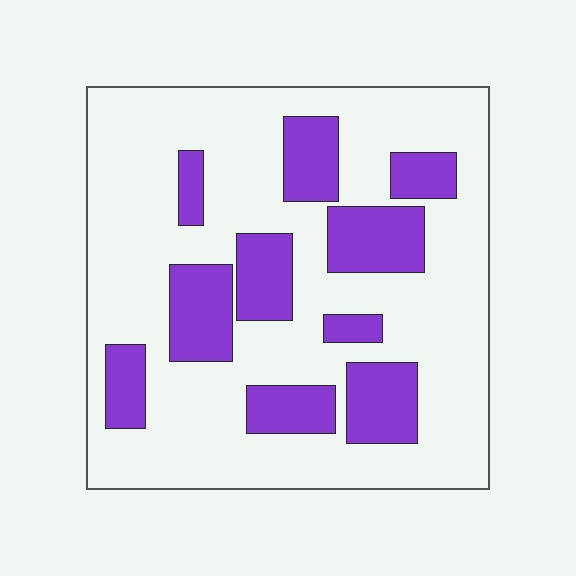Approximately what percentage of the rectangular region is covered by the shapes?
Approximately 25%.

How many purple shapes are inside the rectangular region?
10.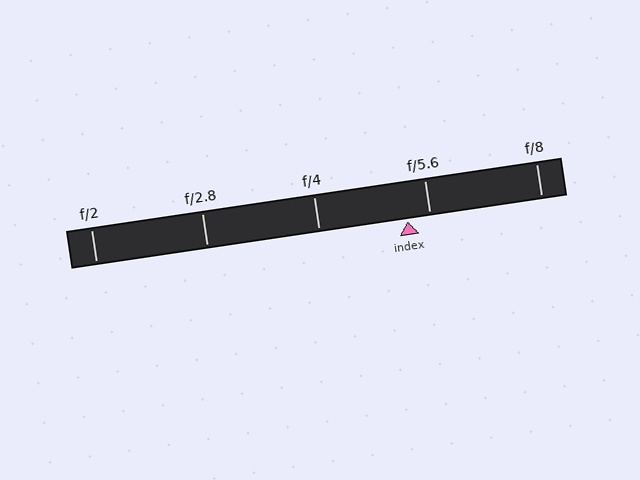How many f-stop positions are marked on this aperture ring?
There are 5 f-stop positions marked.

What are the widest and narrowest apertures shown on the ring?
The widest aperture shown is f/2 and the narrowest is f/8.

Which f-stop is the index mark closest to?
The index mark is closest to f/5.6.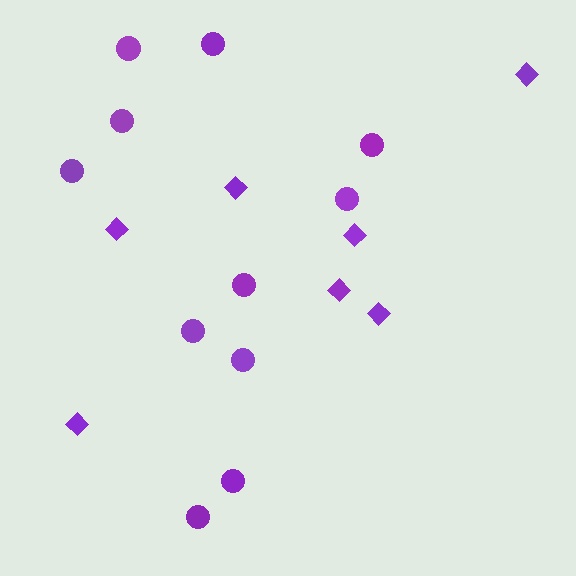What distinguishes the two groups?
There are 2 groups: one group of diamonds (7) and one group of circles (11).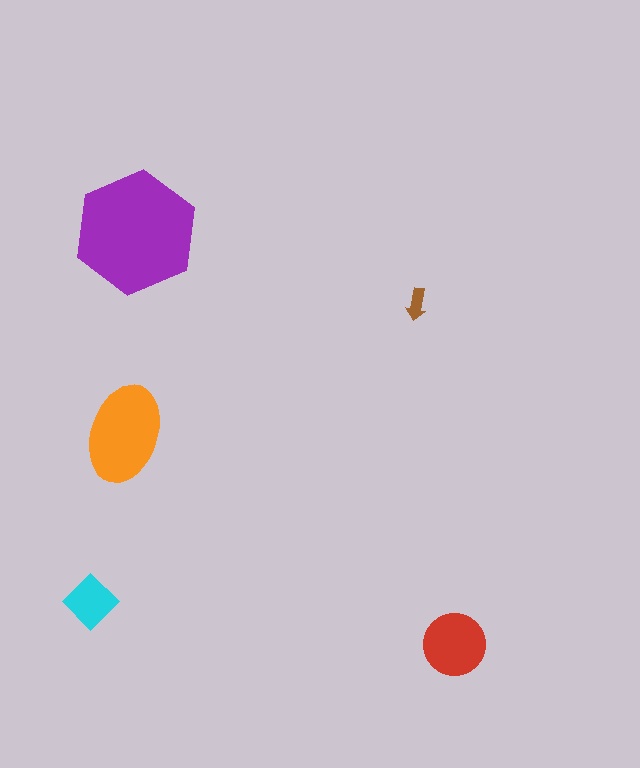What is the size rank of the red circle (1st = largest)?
3rd.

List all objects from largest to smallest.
The purple hexagon, the orange ellipse, the red circle, the cyan diamond, the brown arrow.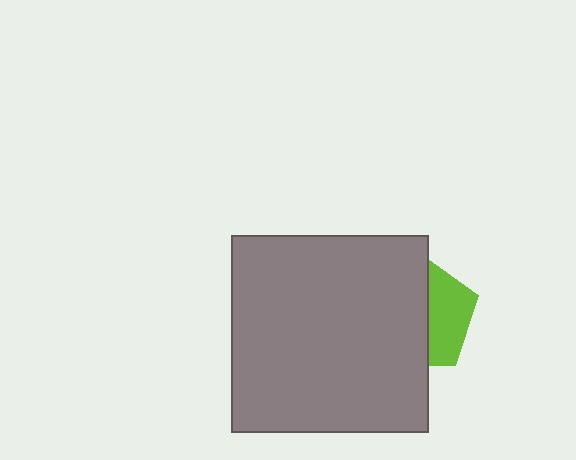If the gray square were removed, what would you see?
You would see the complete lime pentagon.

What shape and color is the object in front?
The object in front is a gray square.